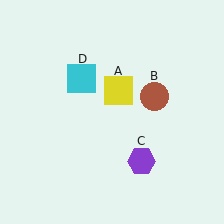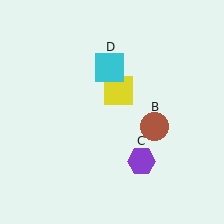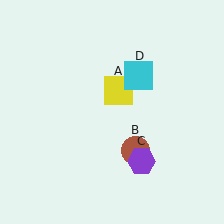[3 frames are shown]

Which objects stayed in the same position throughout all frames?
Yellow square (object A) and purple hexagon (object C) remained stationary.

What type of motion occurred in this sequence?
The brown circle (object B), cyan square (object D) rotated clockwise around the center of the scene.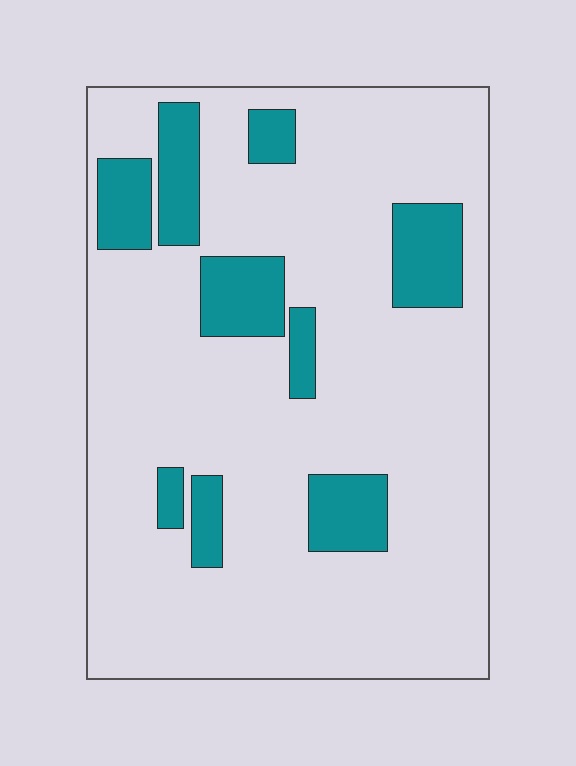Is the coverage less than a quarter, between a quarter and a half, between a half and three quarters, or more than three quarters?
Less than a quarter.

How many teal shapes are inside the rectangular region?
9.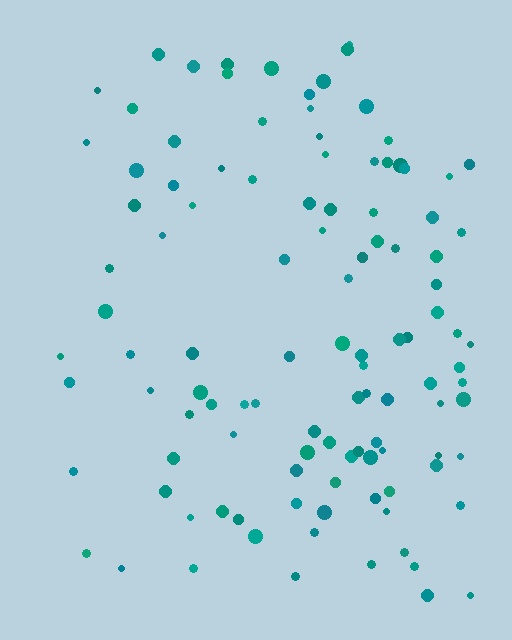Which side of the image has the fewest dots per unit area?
The left.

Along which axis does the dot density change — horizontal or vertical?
Horizontal.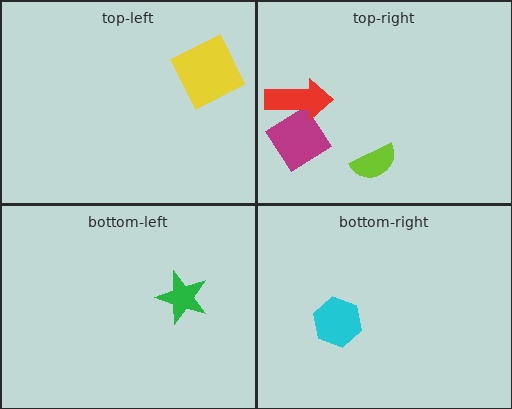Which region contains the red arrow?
The top-right region.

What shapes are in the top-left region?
The yellow square.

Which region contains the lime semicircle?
The top-right region.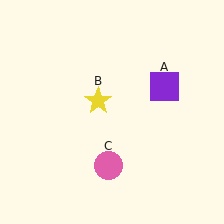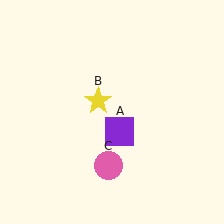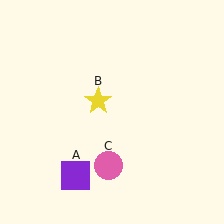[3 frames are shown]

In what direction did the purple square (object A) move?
The purple square (object A) moved down and to the left.